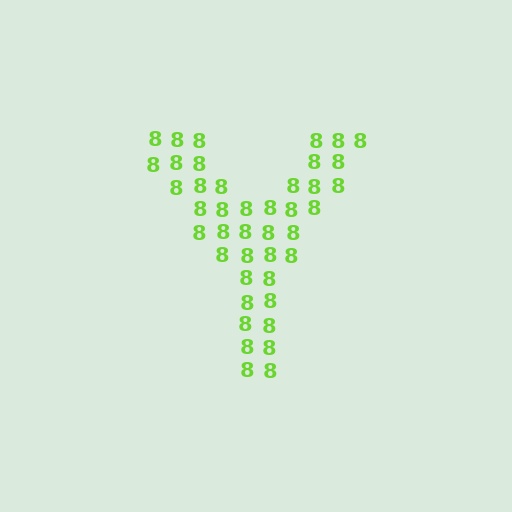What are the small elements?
The small elements are digit 8's.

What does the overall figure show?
The overall figure shows the letter Y.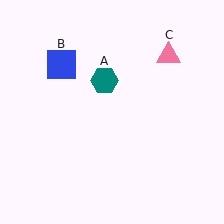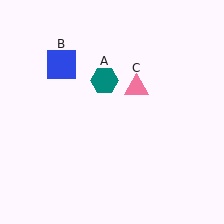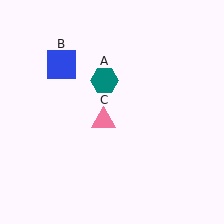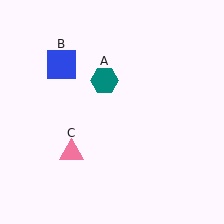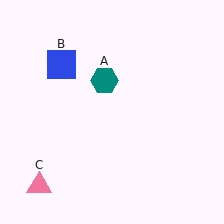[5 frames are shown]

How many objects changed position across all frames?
1 object changed position: pink triangle (object C).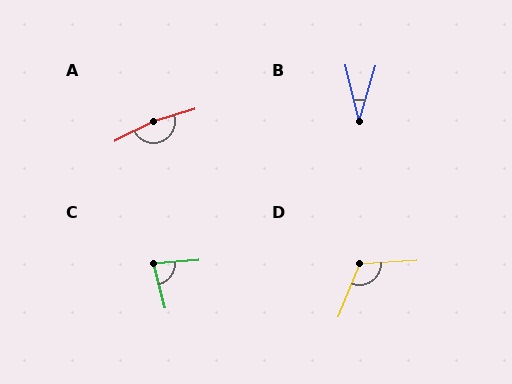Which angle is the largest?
A, at approximately 169 degrees.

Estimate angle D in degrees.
Approximately 115 degrees.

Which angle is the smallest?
B, at approximately 30 degrees.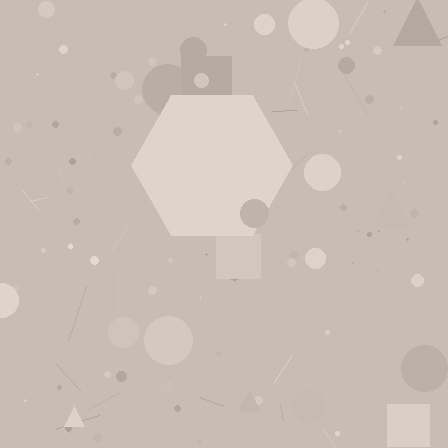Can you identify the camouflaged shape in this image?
The camouflaged shape is a hexagon.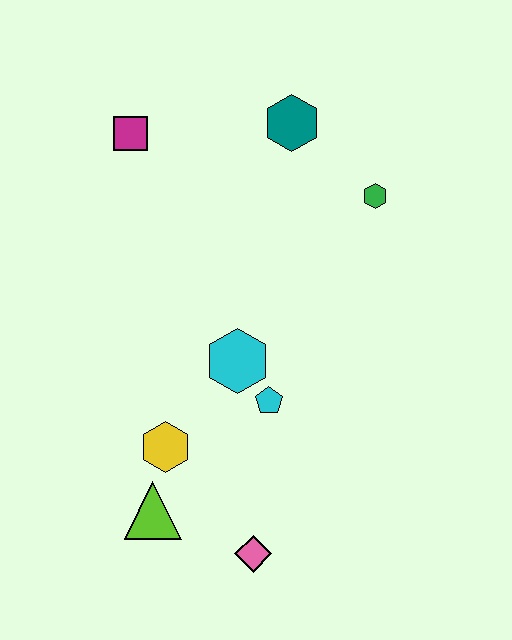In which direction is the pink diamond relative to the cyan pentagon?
The pink diamond is below the cyan pentagon.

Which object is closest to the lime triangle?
The yellow hexagon is closest to the lime triangle.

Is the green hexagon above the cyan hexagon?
Yes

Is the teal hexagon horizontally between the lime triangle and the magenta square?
No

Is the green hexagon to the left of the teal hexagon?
No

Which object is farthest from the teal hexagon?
The pink diamond is farthest from the teal hexagon.